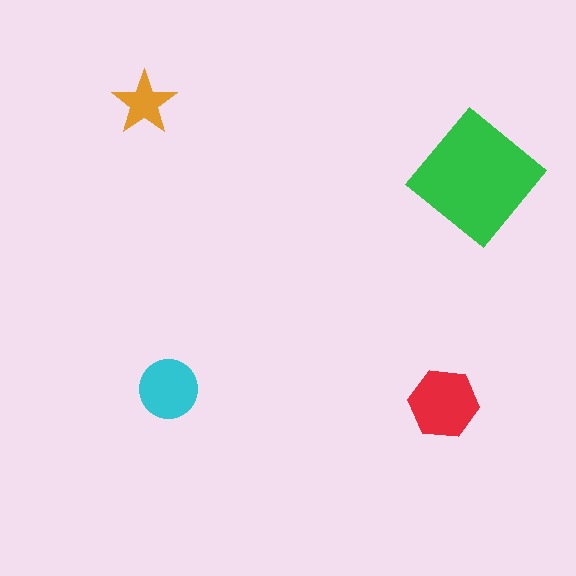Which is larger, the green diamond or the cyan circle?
The green diamond.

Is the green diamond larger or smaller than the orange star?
Larger.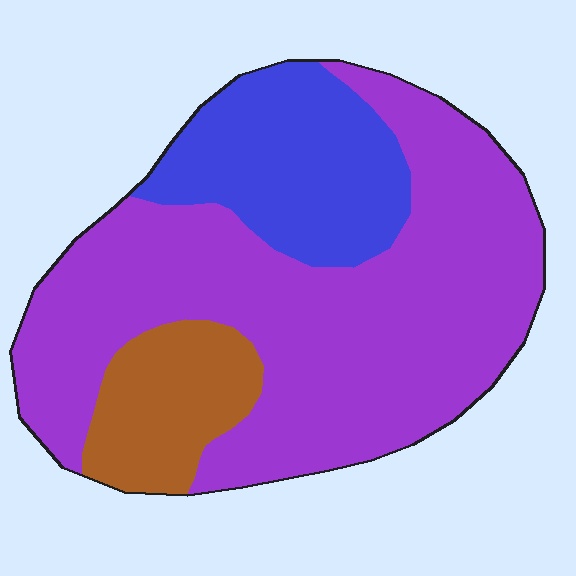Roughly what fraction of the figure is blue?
Blue takes up about one fifth (1/5) of the figure.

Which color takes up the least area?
Brown, at roughly 15%.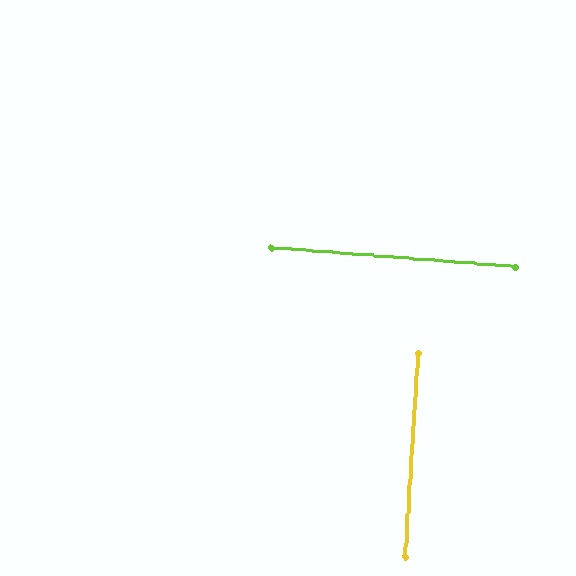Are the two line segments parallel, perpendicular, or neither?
Perpendicular — they meet at approximately 89°.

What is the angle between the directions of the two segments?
Approximately 89 degrees.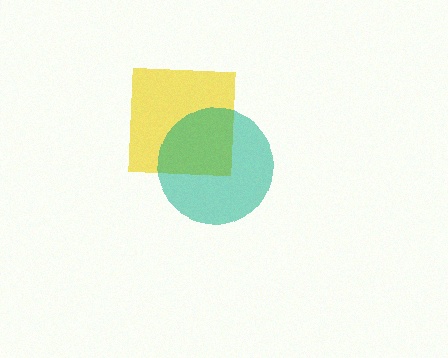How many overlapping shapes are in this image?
There are 2 overlapping shapes in the image.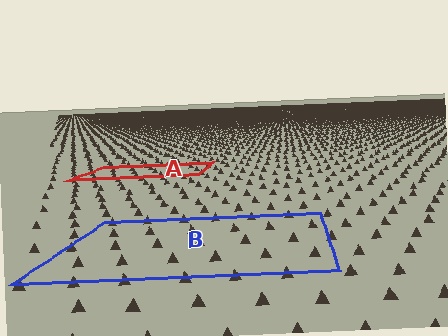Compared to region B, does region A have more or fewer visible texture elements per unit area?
Region A has more texture elements per unit area — they are packed more densely because it is farther away.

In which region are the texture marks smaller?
The texture marks are smaller in region A, because it is farther away.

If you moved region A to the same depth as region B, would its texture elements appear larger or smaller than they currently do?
They would appear larger. At a closer depth, the same texture elements are projected at a bigger on-screen size.